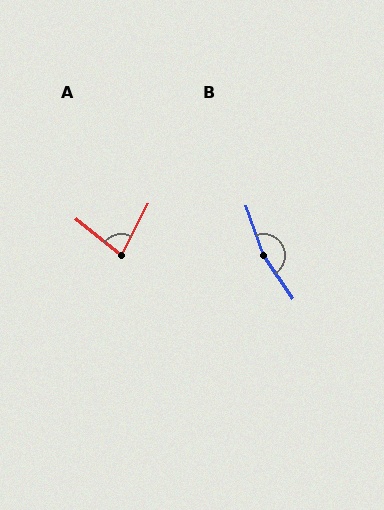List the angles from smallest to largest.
A (78°), B (165°).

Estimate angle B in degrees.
Approximately 165 degrees.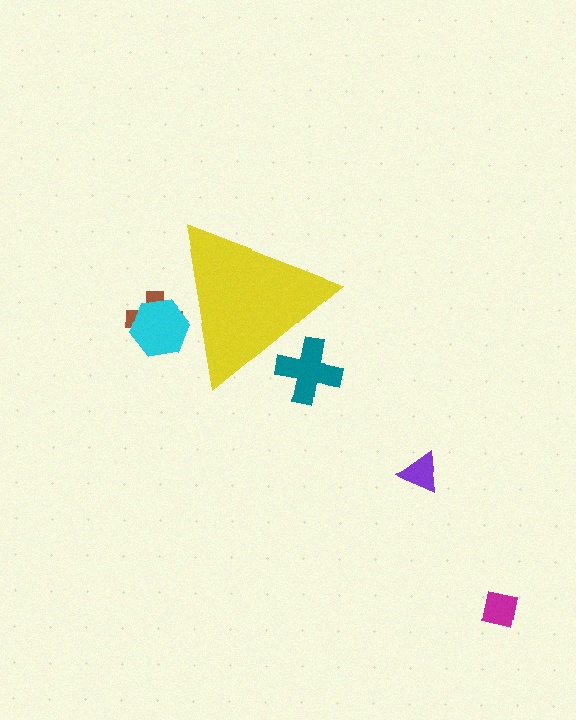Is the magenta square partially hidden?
No, the magenta square is fully visible.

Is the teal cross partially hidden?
Yes, the teal cross is partially hidden behind the yellow triangle.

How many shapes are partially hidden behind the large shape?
3 shapes are partially hidden.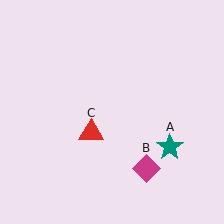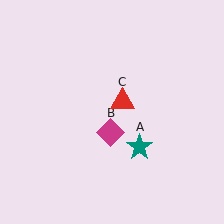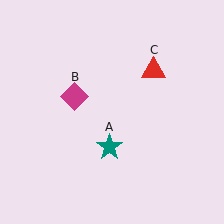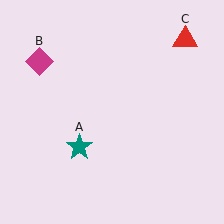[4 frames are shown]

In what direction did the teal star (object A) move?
The teal star (object A) moved left.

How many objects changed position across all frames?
3 objects changed position: teal star (object A), magenta diamond (object B), red triangle (object C).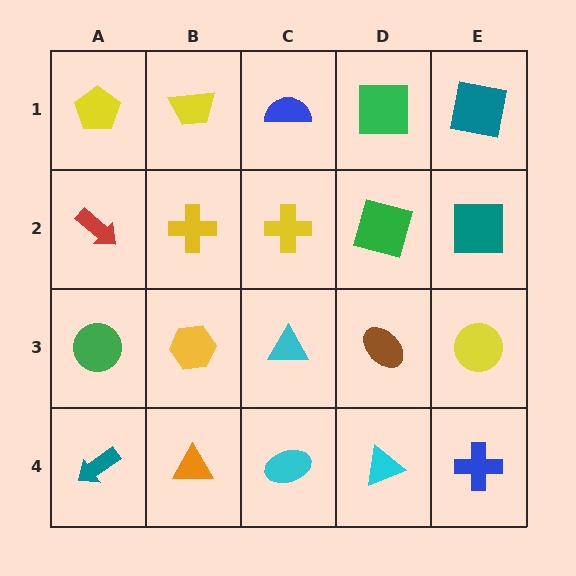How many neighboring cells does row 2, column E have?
3.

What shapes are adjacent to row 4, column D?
A brown ellipse (row 3, column D), a cyan ellipse (row 4, column C), a blue cross (row 4, column E).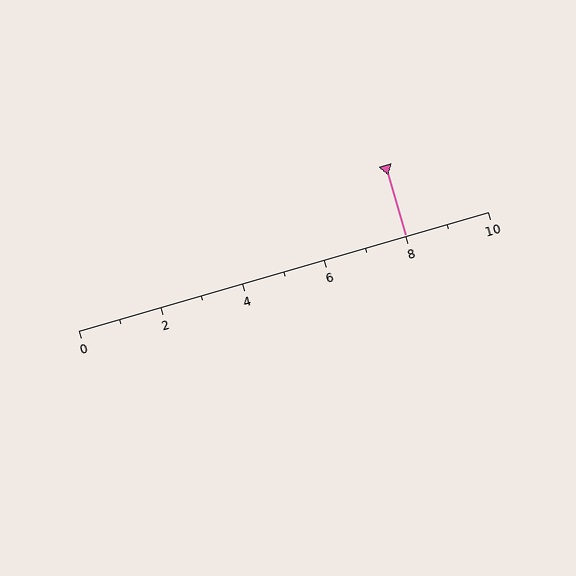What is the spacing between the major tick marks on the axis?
The major ticks are spaced 2 apart.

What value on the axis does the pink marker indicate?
The marker indicates approximately 8.